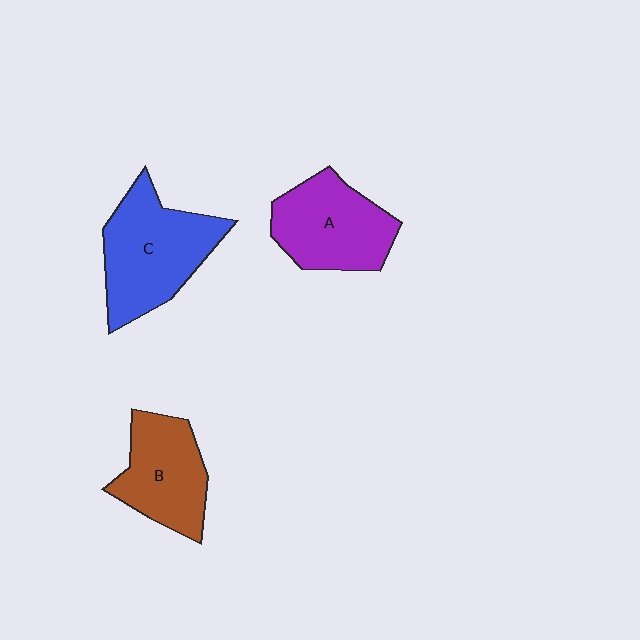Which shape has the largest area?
Shape C (blue).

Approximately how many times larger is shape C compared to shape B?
Approximately 1.3 times.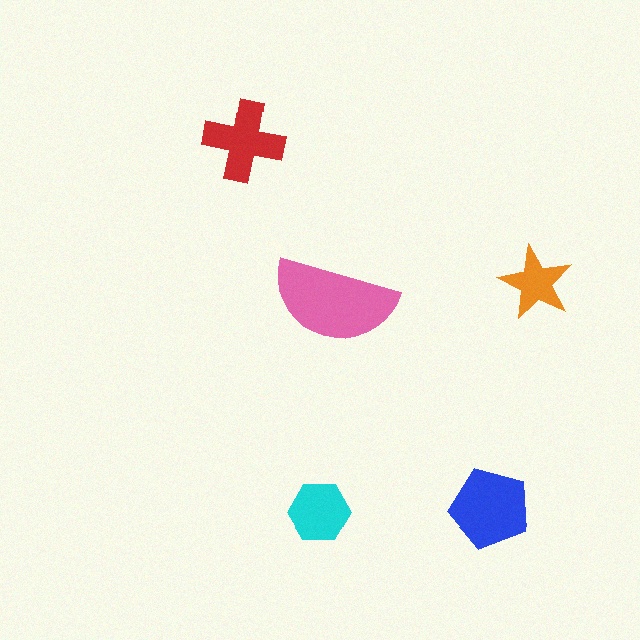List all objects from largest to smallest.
The pink semicircle, the blue pentagon, the red cross, the cyan hexagon, the orange star.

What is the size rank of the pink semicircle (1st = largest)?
1st.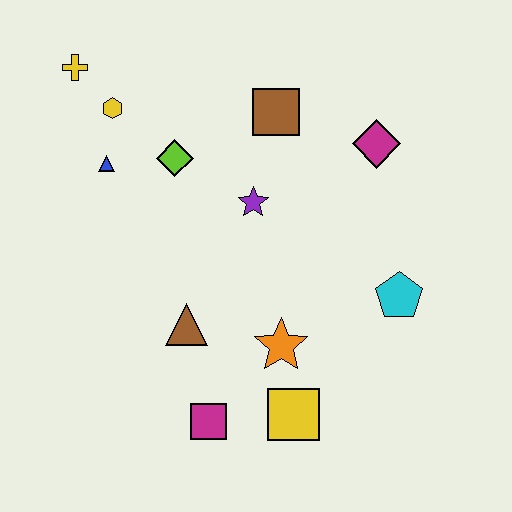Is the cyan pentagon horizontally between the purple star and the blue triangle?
No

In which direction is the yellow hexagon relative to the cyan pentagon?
The yellow hexagon is to the left of the cyan pentagon.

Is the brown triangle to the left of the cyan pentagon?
Yes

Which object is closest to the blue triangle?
The yellow hexagon is closest to the blue triangle.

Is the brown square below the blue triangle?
No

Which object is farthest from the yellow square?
The yellow cross is farthest from the yellow square.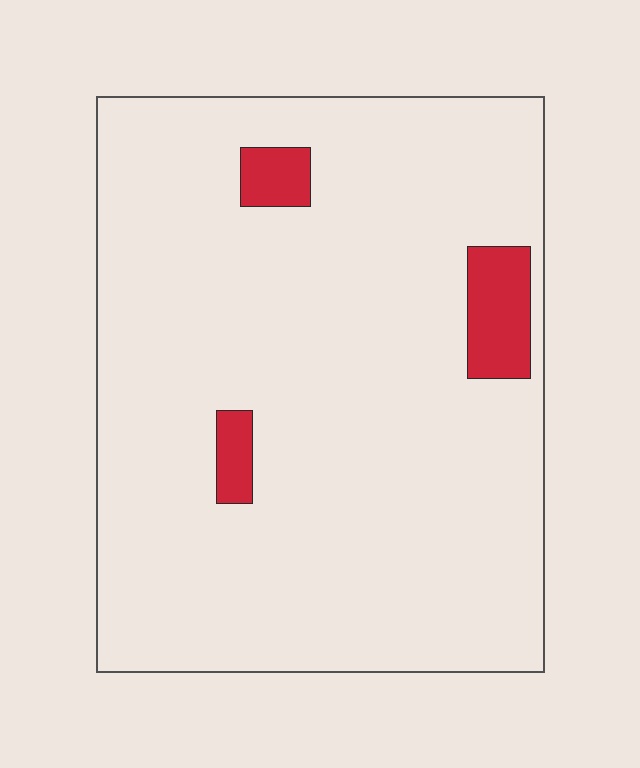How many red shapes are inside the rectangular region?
3.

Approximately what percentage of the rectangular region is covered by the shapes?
Approximately 5%.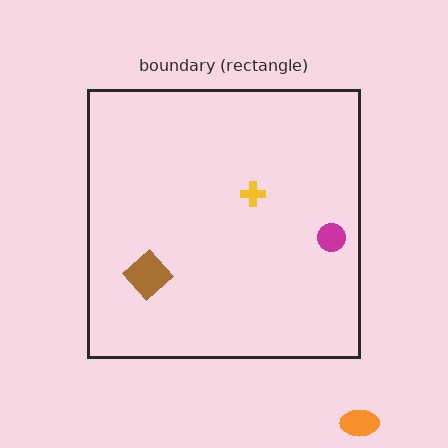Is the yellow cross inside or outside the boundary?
Inside.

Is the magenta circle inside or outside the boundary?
Inside.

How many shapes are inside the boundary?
3 inside, 1 outside.